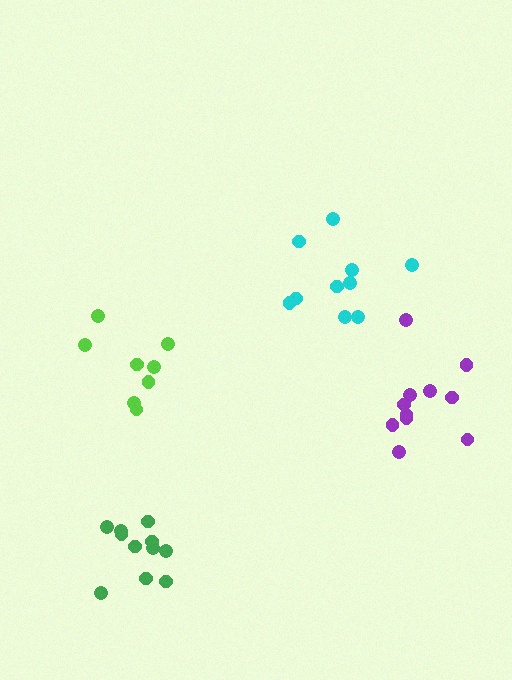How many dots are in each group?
Group 1: 11 dots, Group 2: 10 dots, Group 3: 11 dots, Group 4: 8 dots (40 total).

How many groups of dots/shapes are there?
There are 4 groups.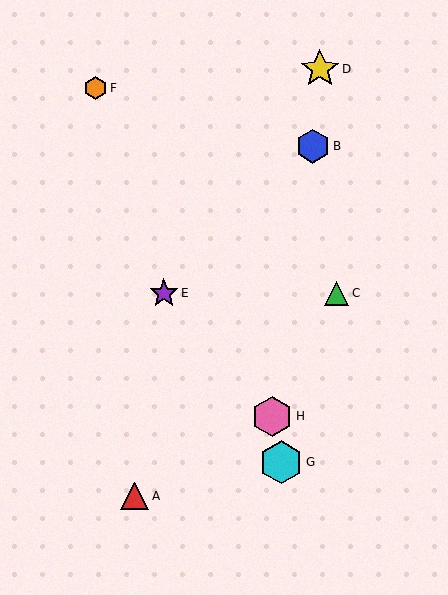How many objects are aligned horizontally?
2 objects (C, E) are aligned horizontally.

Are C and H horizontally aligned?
No, C is at y≈294 and H is at y≈417.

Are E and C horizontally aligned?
Yes, both are at y≈293.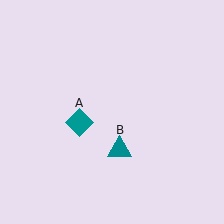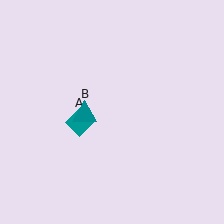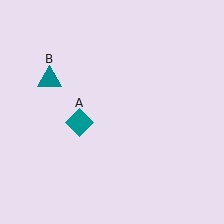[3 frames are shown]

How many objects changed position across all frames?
1 object changed position: teal triangle (object B).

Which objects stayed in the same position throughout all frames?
Teal diamond (object A) remained stationary.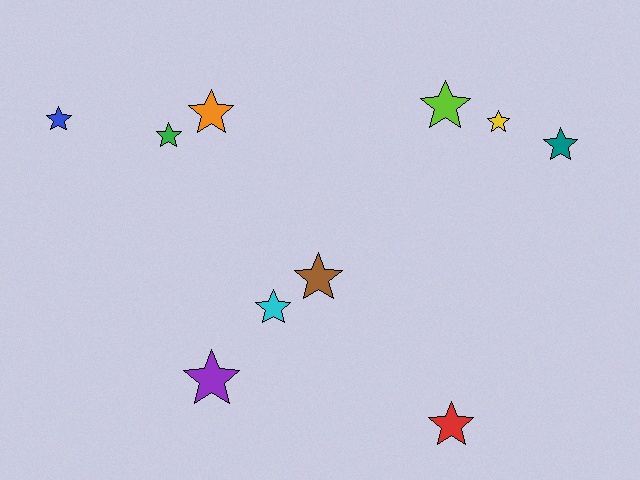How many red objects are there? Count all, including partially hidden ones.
There is 1 red object.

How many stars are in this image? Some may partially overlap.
There are 10 stars.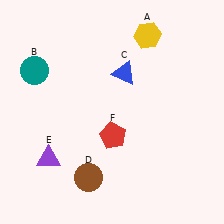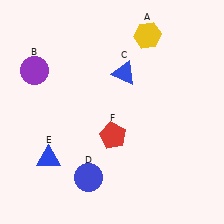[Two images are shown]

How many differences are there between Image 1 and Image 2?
There are 3 differences between the two images.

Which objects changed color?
B changed from teal to purple. D changed from brown to blue. E changed from purple to blue.